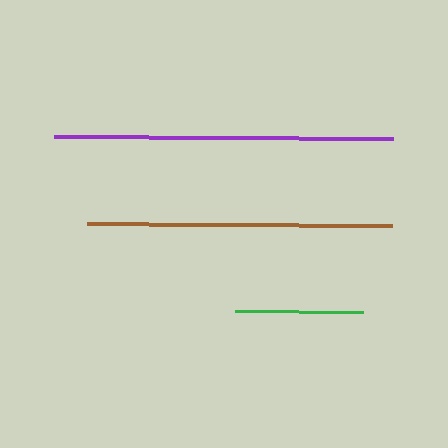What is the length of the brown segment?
The brown segment is approximately 305 pixels long.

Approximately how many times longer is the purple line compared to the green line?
The purple line is approximately 2.6 times the length of the green line.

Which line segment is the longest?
The purple line is the longest at approximately 339 pixels.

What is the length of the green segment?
The green segment is approximately 128 pixels long.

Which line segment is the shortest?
The green line is the shortest at approximately 128 pixels.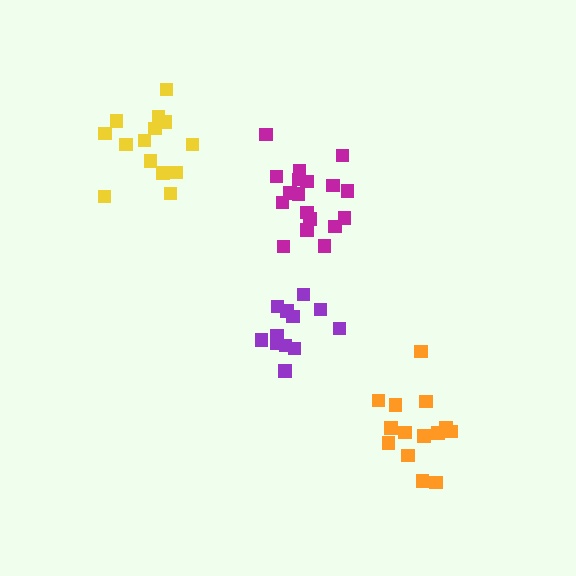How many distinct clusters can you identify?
There are 4 distinct clusters.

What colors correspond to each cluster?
The clusters are colored: magenta, orange, purple, yellow.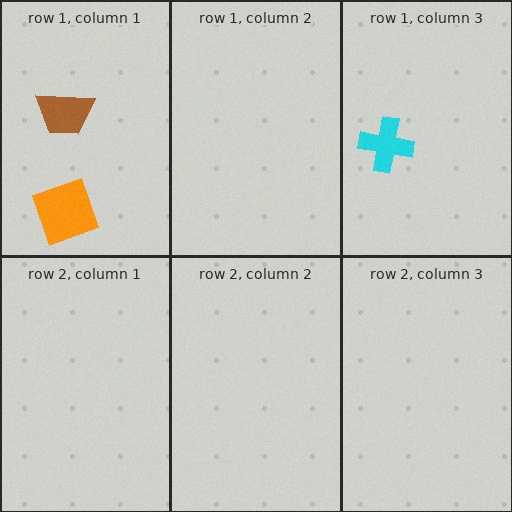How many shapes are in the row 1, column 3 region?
1.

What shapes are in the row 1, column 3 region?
The cyan cross.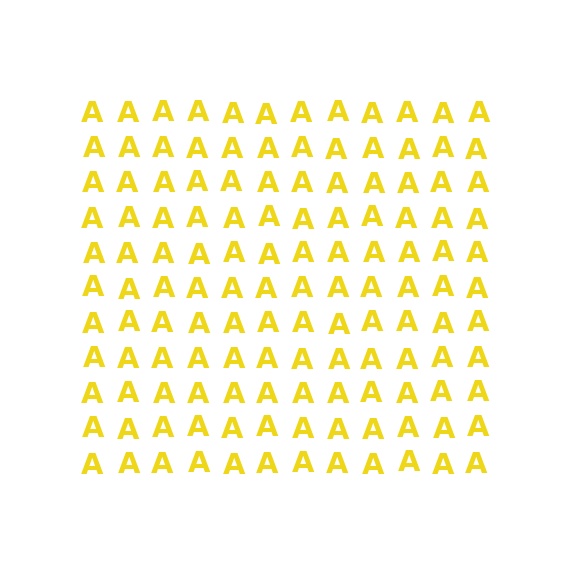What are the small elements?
The small elements are letter A's.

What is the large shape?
The large shape is a square.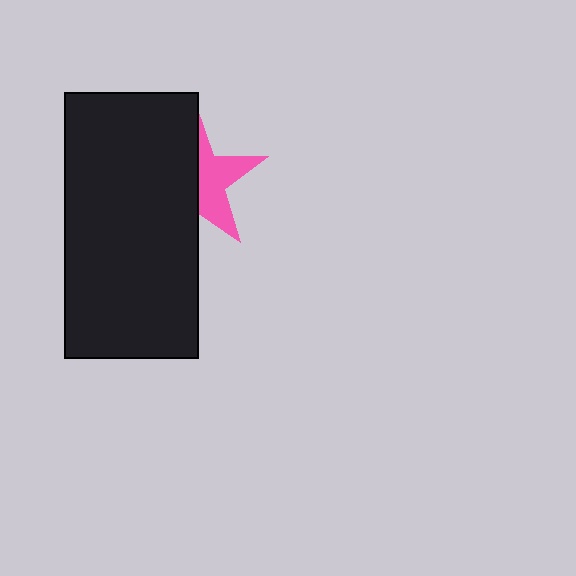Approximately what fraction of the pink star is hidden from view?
Roughly 56% of the pink star is hidden behind the black rectangle.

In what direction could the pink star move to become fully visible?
The pink star could move right. That would shift it out from behind the black rectangle entirely.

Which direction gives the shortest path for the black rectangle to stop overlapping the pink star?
Moving left gives the shortest separation.